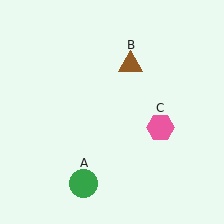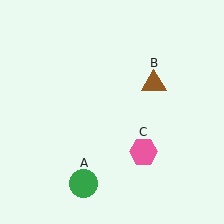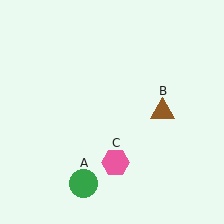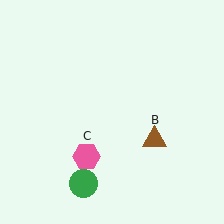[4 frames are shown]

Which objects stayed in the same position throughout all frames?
Green circle (object A) remained stationary.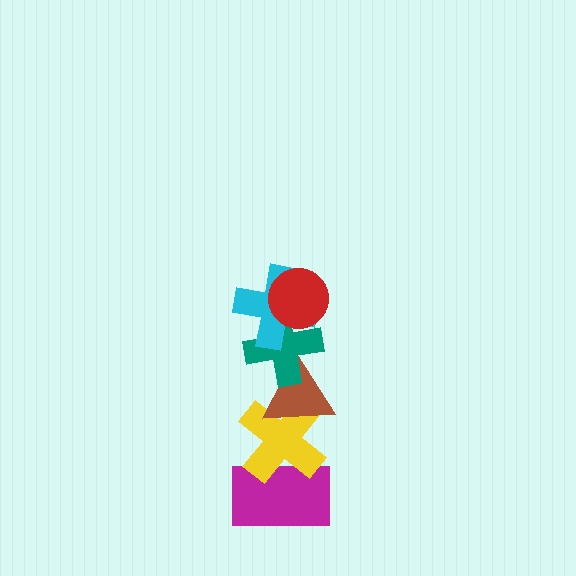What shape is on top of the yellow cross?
The brown triangle is on top of the yellow cross.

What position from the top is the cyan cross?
The cyan cross is 2nd from the top.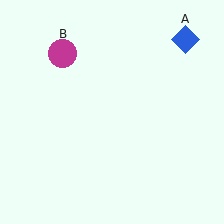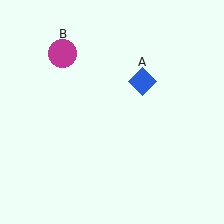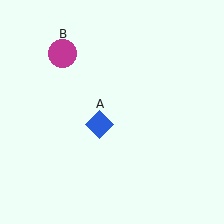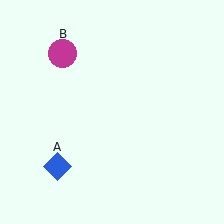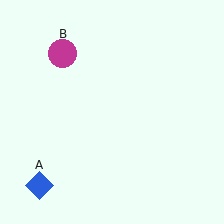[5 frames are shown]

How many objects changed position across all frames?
1 object changed position: blue diamond (object A).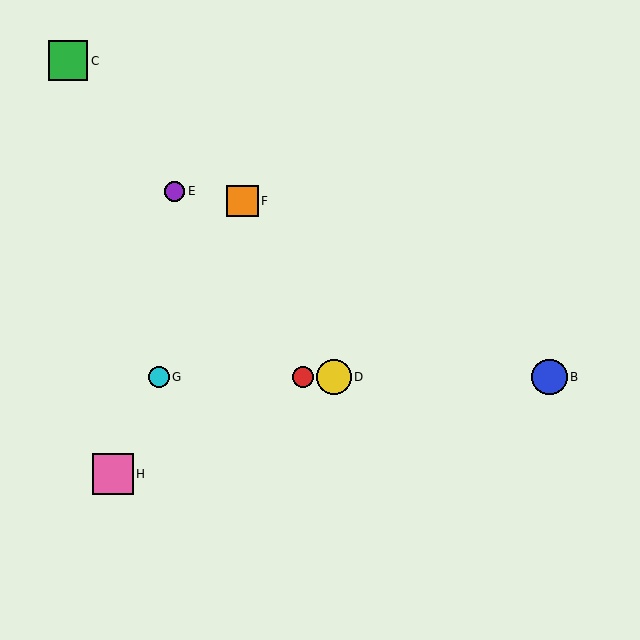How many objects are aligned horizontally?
4 objects (A, B, D, G) are aligned horizontally.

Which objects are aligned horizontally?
Objects A, B, D, G are aligned horizontally.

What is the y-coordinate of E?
Object E is at y≈191.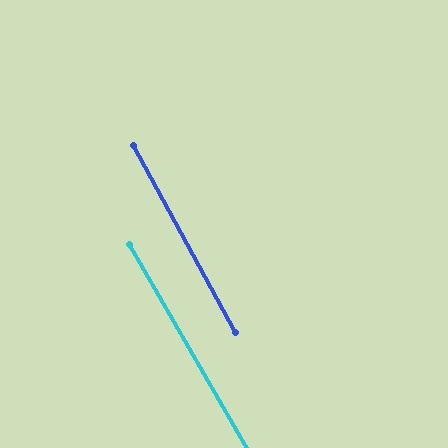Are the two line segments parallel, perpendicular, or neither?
Parallel — their directions differ by only 1.2°.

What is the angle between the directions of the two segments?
Approximately 1 degree.